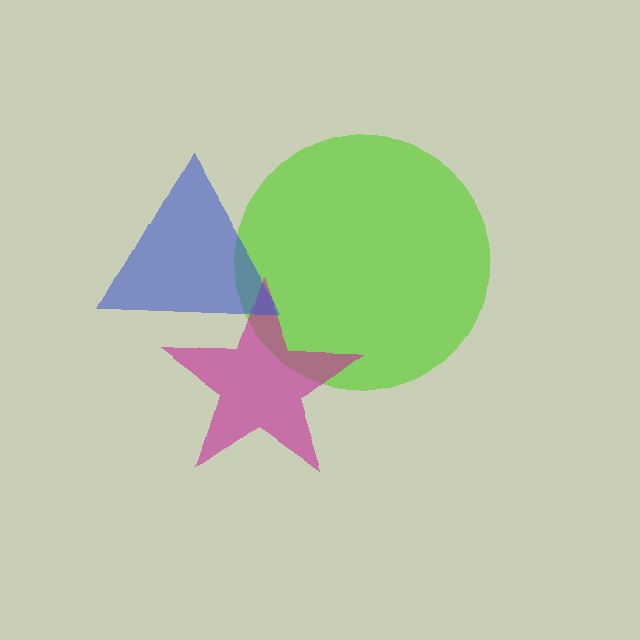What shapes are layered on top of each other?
The layered shapes are: a lime circle, a magenta star, a blue triangle.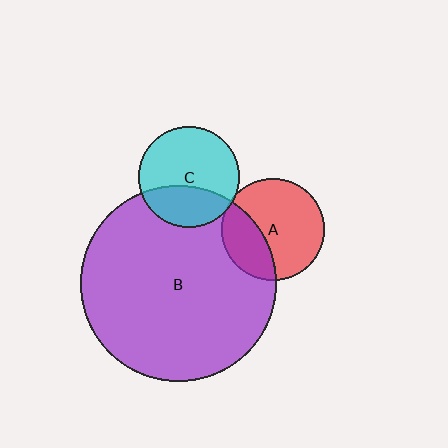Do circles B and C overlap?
Yes.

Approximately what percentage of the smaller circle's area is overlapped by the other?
Approximately 35%.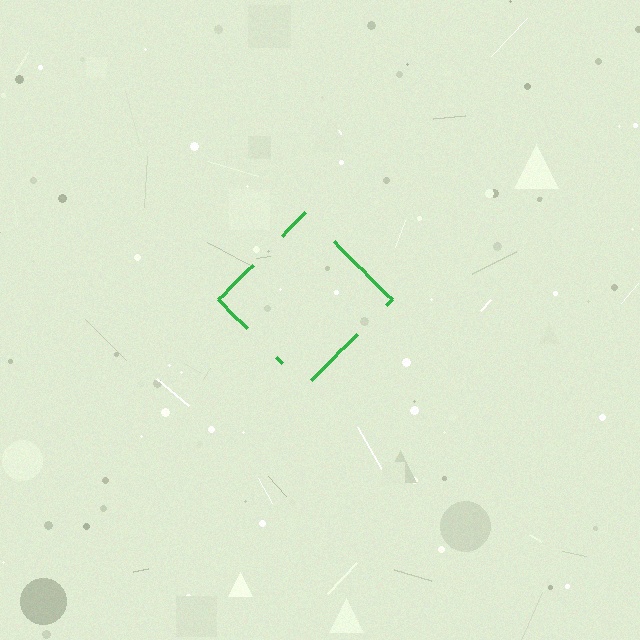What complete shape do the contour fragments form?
The contour fragments form a diamond.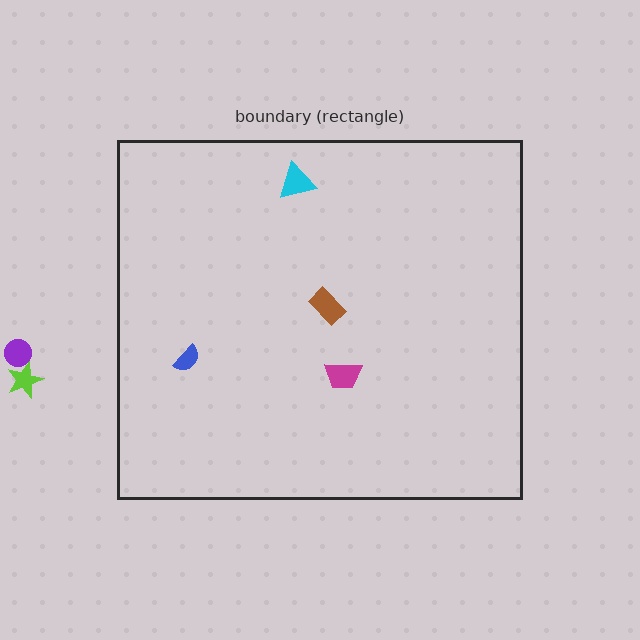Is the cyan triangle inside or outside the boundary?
Inside.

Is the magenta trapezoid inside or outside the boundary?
Inside.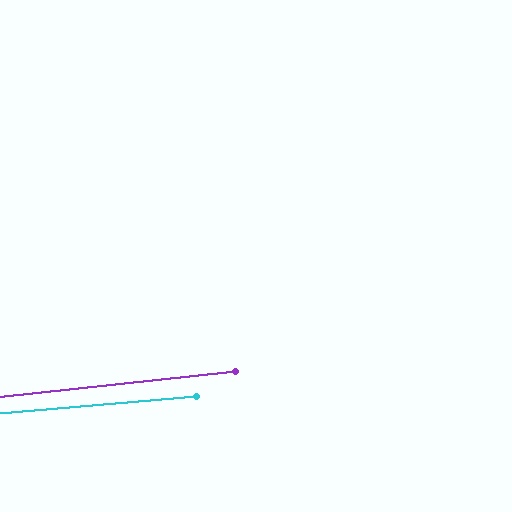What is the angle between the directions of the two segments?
Approximately 1 degree.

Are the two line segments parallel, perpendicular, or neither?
Parallel — their directions differ by only 1.0°.